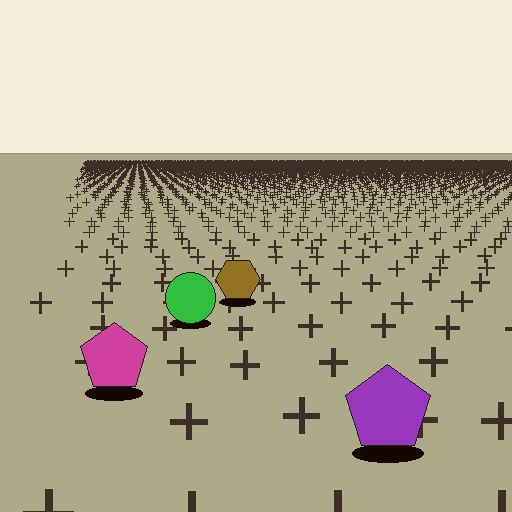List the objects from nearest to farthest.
From nearest to farthest: the purple pentagon, the magenta pentagon, the green circle, the brown hexagon.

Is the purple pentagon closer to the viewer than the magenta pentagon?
Yes. The purple pentagon is closer — you can tell from the texture gradient: the ground texture is coarser near it.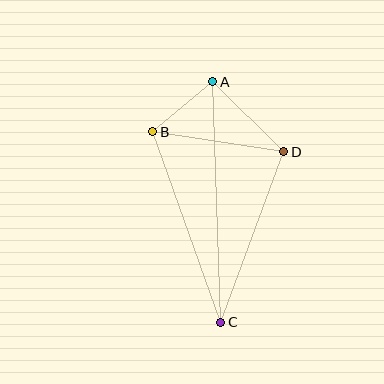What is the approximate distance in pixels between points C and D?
The distance between C and D is approximately 182 pixels.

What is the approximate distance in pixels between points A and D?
The distance between A and D is approximately 100 pixels.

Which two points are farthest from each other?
Points A and C are farthest from each other.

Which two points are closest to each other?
Points A and B are closest to each other.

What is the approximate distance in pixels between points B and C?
The distance between B and C is approximately 202 pixels.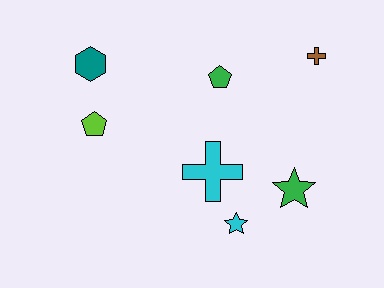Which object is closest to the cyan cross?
The cyan star is closest to the cyan cross.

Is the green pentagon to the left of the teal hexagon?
No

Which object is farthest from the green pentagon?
The cyan star is farthest from the green pentagon.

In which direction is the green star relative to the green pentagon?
The green star is below the green pentagon.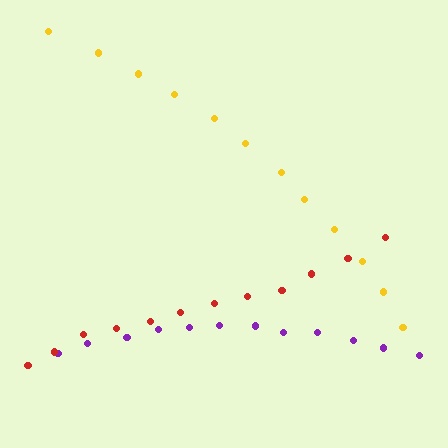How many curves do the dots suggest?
There are 3 distinct paths.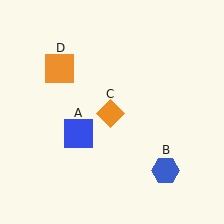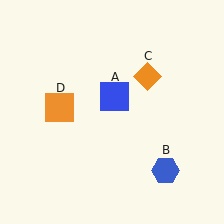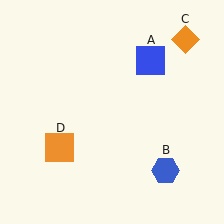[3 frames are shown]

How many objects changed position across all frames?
3 objects changed position: blue square (object A), orange diamond (object C), orange square (object D).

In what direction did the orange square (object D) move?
The orange square (object D) moved down.